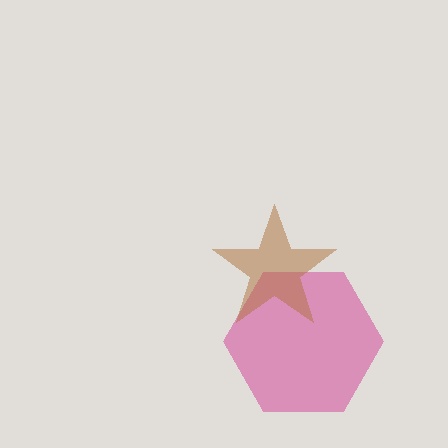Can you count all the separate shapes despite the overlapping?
Yes, there are 2 separate shapes.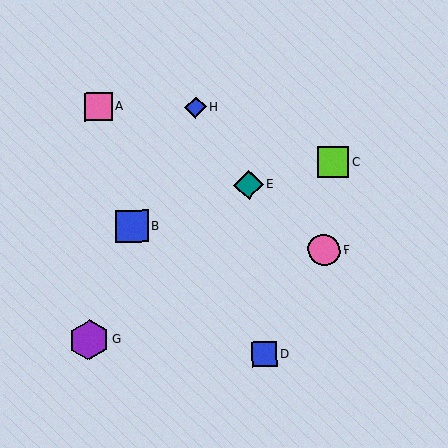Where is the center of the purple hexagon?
The center of the purple hexagon is at (89, 340).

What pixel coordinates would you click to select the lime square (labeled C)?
Click at (333, 162) to select the lime square C.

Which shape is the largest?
The purple hexagon (labeled G) is the largest.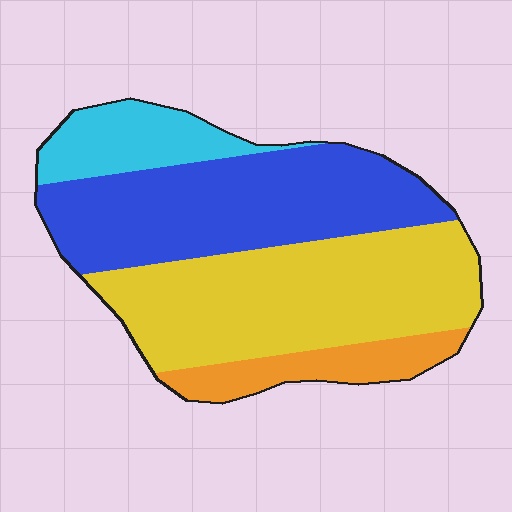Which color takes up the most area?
Yellow, at roughly 40%.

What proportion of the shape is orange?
Orange covers roughly 10% of the shape.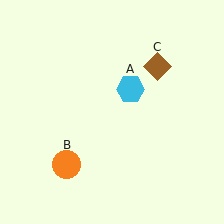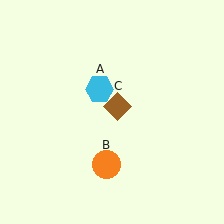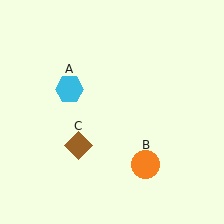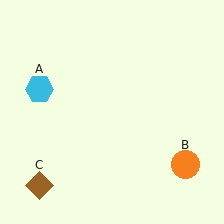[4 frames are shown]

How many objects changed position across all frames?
3 objects changed position: cyan hexagon (object A), orange circle (object B), brown diamond (object C).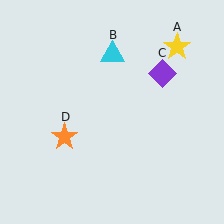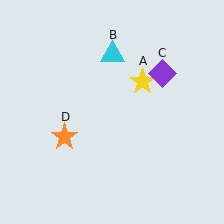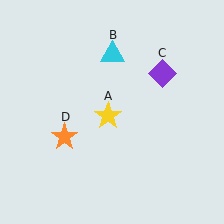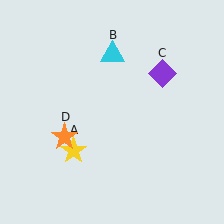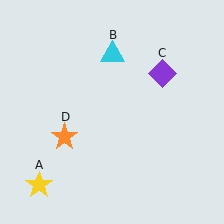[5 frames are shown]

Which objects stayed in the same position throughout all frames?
Cyan triangle (object B) and purple diamond (object C) and orange star (object D) remained stationary.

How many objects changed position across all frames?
1 object changed position: yellow star (object A).